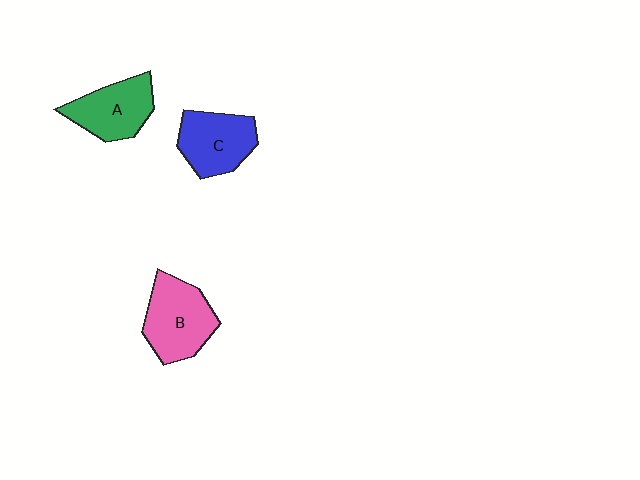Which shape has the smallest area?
Shape A (green).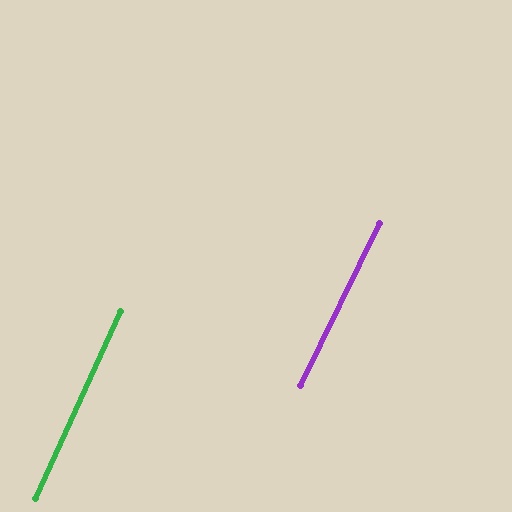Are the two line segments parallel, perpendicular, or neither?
Parallel — their directions differ by only 1.7°.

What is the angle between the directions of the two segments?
Approximately 2 degrees.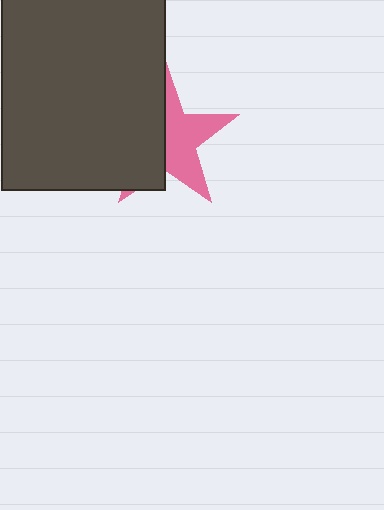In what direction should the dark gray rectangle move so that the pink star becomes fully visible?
The dark gray rectangle should move left. That is the shortest direction to clear the overlap and leave the pink star fully visible.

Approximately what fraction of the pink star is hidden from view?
Roughly 49% of the pink star is hidden behind the dark gray rectangle.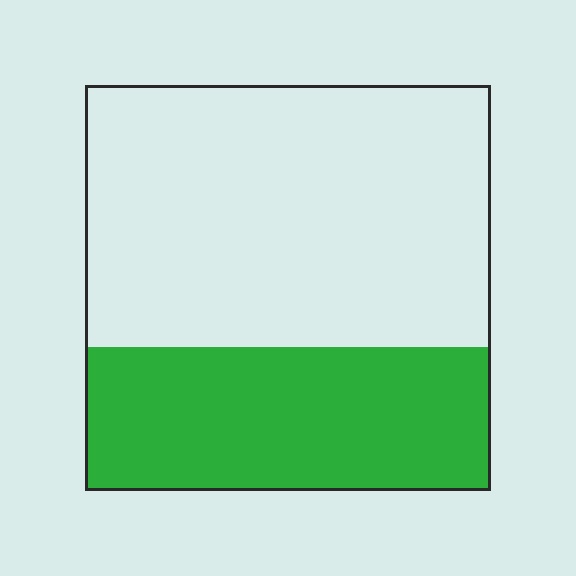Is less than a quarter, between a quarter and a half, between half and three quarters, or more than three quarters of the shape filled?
Between a quarter and a half.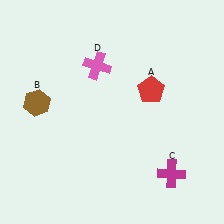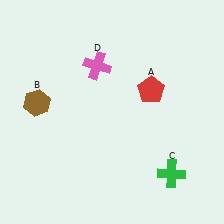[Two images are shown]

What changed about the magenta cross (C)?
In Image 1, C is magenta. In Image 2, it changed to green.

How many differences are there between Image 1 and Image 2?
There is 1 difference between the two images.